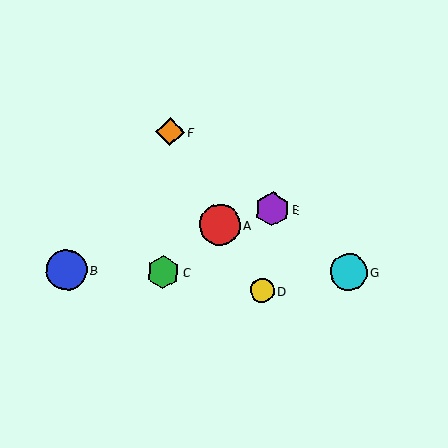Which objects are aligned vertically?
Objects C, F are aligned vertically.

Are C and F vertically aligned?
Yes, both are at x≈164.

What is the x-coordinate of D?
Object D is at x≈262.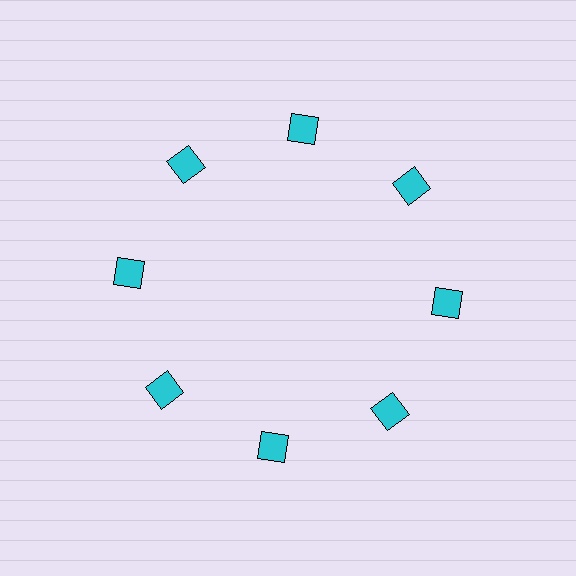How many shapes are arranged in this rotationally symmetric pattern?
There are 8 shapes, arranged in 8 groups of 1.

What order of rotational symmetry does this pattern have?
This pattern has 8-fold rotational symmetry.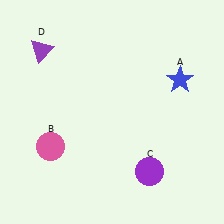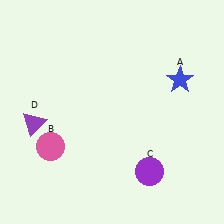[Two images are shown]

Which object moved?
The purple triangle (D) moved down.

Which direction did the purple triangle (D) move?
The purple triangle (D) moved down.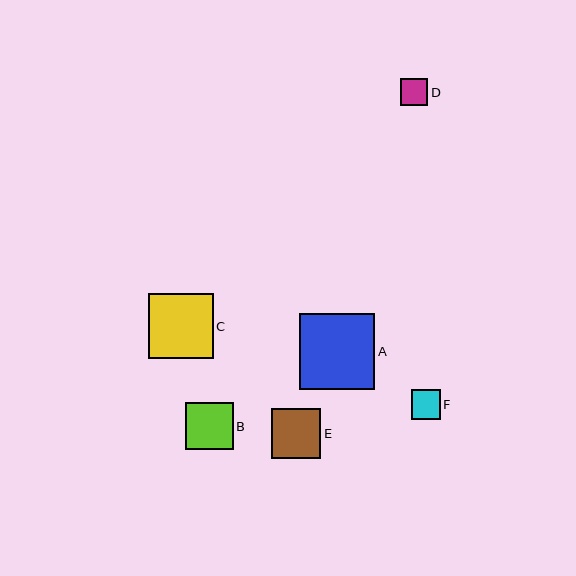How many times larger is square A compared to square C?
Square A is approximately 1.2 times the size of square C.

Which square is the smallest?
Square D is the smallest with a size of approximately 28 pixels.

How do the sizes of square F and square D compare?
Square F and square D are approximately the same size.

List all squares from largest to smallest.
From largest to smallest: A, C, E, B, F, D.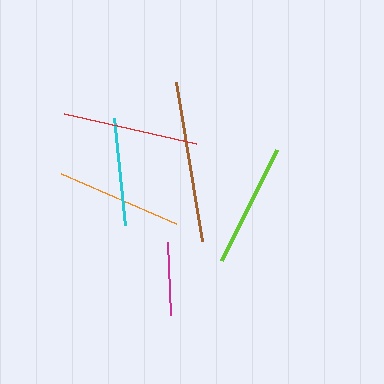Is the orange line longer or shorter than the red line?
The red line is longer than the orange line.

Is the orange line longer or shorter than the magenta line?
The orange line is longer than the magenta line.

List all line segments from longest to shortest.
From longest to shortest: brown, red, orange, lime, cyan, magenta.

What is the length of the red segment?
The red segment is approximately 135 pixels long.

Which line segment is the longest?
The brown line is the longest at approximately 161 pixels.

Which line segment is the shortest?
The magenta line is the shortest at approximately 73 pixels.